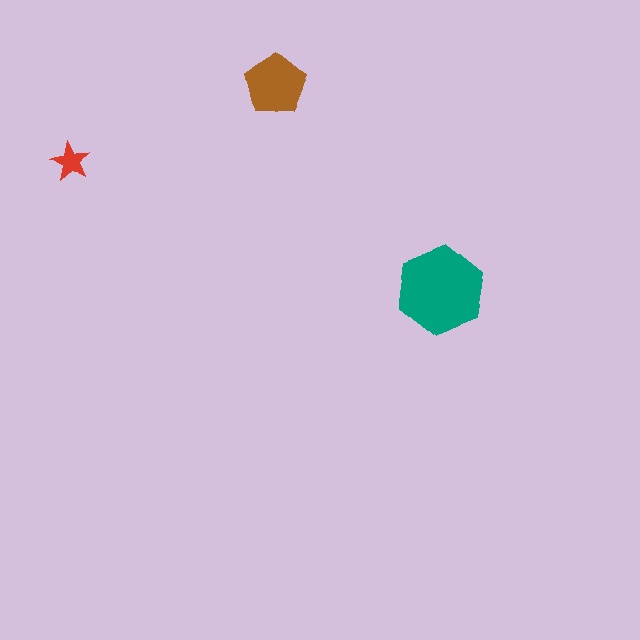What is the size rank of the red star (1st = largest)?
3rd.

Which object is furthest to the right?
The teal hexagon is rightmost.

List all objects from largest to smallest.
The teal hexagon, the brown pentagon, the red star.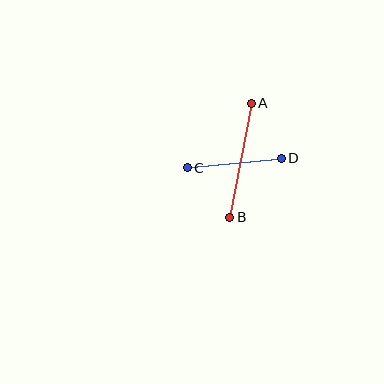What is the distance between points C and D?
The distance is approximately 94 pixels.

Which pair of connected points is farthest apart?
Points A and B are farthest apart.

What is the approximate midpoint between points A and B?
The midpoint is at approximately (240, 160) pixels.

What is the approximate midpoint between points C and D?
The midpoint is at approximately (234, 163) pixels.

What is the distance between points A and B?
The distance is approximately 116 pixels.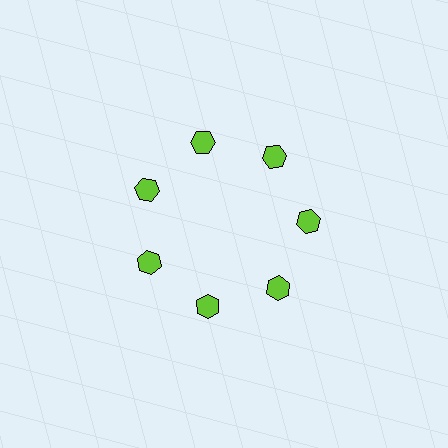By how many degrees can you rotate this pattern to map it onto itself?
The pattern maps onto itself every 51 degrees of rotation.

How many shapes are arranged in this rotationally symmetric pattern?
There are 7 shapes, arranged in 7 groups of 1.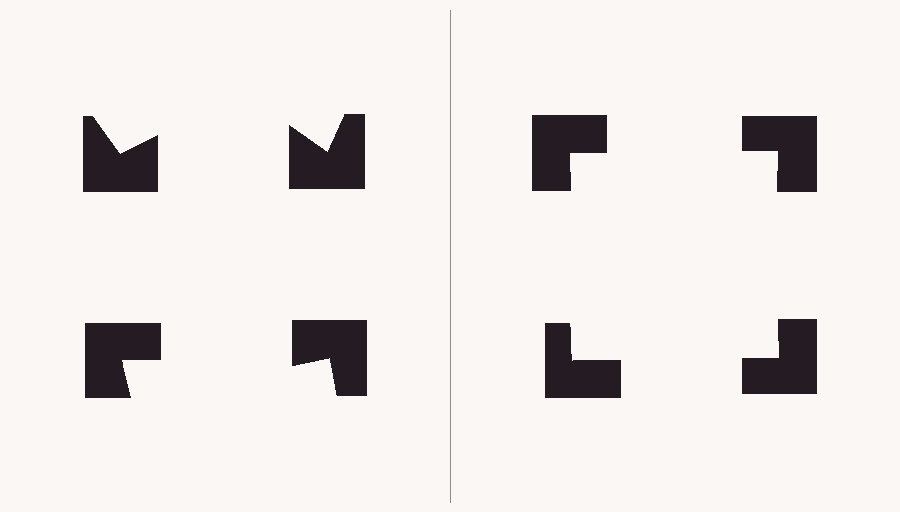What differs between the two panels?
The notched squares are positioned identically on both sides; only the wedge orientations differ. On the right they align to a square; on the left they are misaligned.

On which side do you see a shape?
An illusory square appears on the right side. On the left side the wedge cuts are rotated, so no coherent shape forms.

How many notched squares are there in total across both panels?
8 — 4 on each side.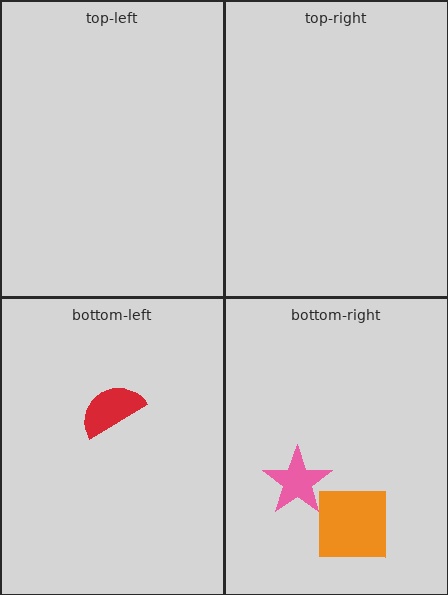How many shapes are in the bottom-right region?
2.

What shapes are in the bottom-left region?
The red semicircle.